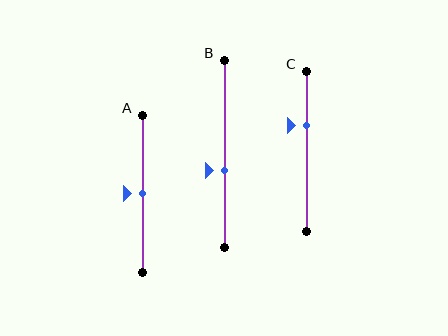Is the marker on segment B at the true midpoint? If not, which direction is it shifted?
No, the marker on segment B is shifted downward by about 9% of the segment length.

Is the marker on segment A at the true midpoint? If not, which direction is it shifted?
Yes, the marker on segment A is at the true midpoint.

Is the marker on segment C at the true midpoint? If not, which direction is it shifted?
No, the marker on segment C is shifted upward by about 16% of the segment length.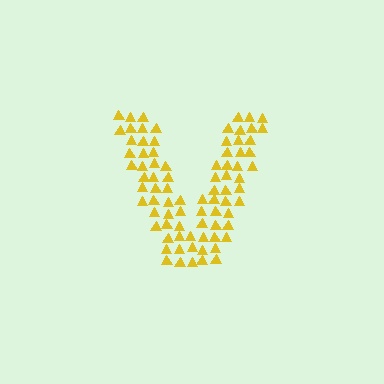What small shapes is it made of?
It is made of small triangles.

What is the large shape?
The large shape is the letter V.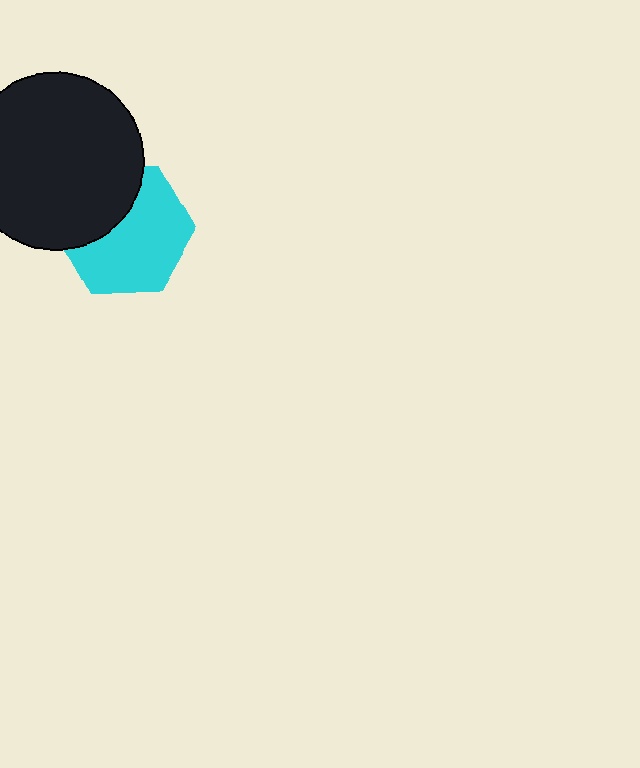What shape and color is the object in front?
The object in front is a black circle.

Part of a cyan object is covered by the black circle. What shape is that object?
It is a hexagon.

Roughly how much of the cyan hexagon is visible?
Most of it is visible (roughly 65%).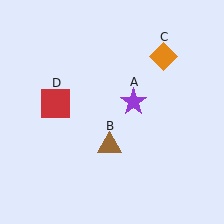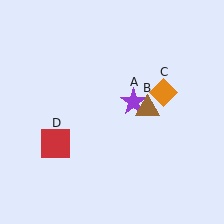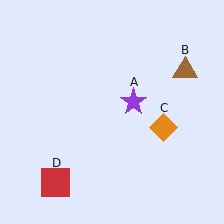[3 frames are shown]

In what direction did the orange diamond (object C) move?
The orange diamond (object C) moved down.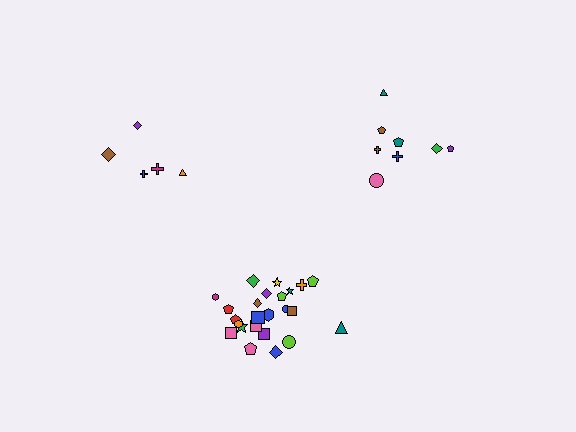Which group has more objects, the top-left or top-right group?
The top-right group.